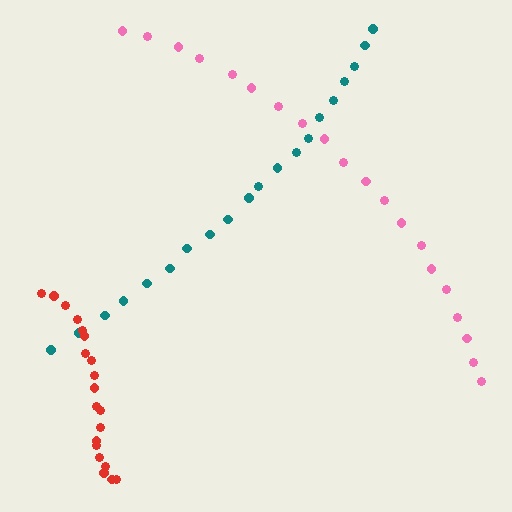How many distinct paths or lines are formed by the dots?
There are 3 distinct paths.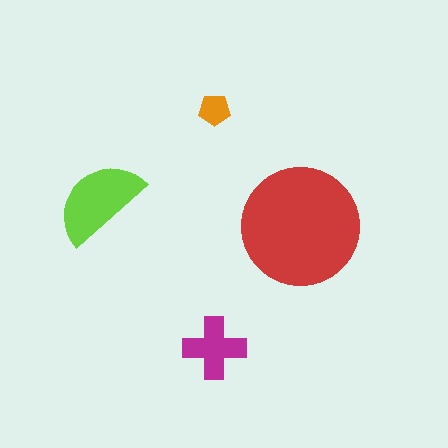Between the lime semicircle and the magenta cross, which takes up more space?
The lime semicircle.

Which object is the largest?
The red circle.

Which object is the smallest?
The orange pentagon.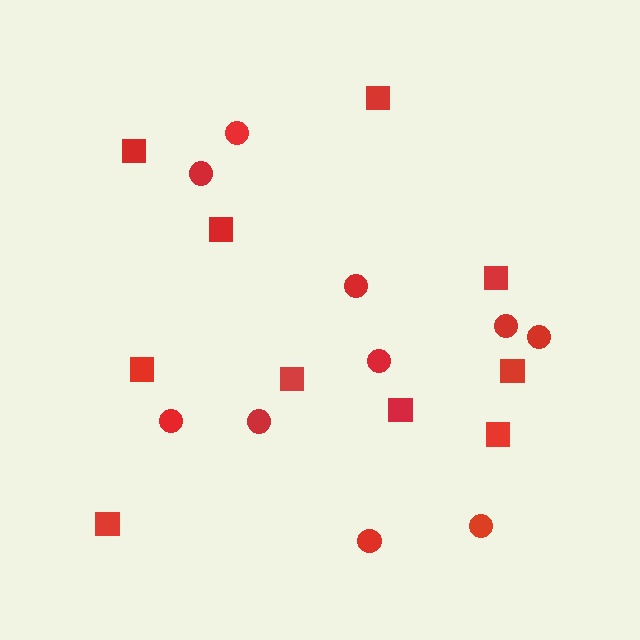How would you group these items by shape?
There are 2 groups: one group of squares (10) and one group of circles (10).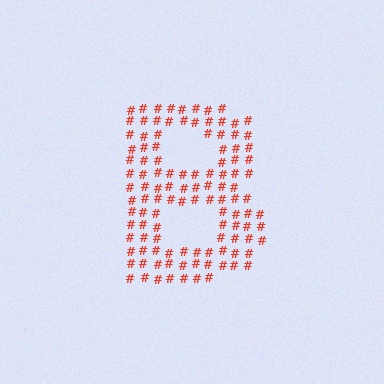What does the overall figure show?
The overall figure shows the letter B.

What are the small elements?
The small elements are hash symbols.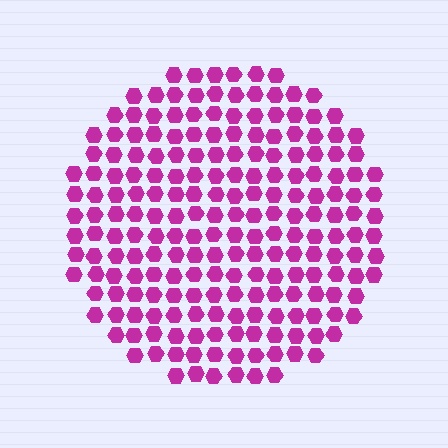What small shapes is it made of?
It is made of small hexagons.